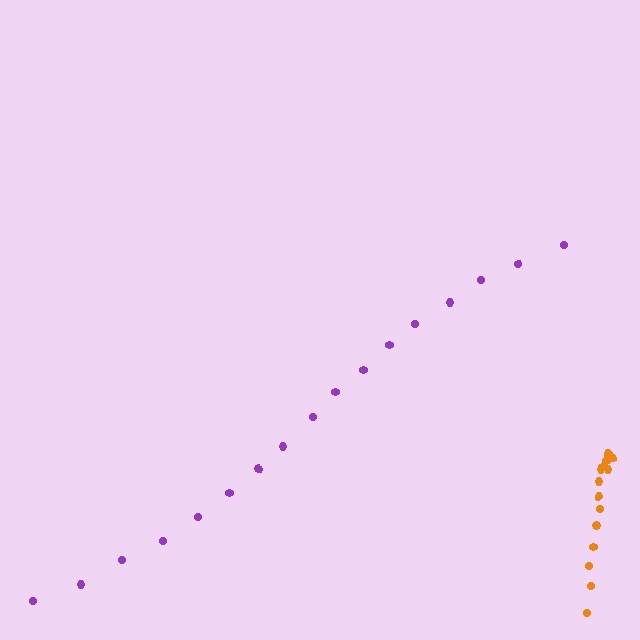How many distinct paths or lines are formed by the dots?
There are 2 distinct paths.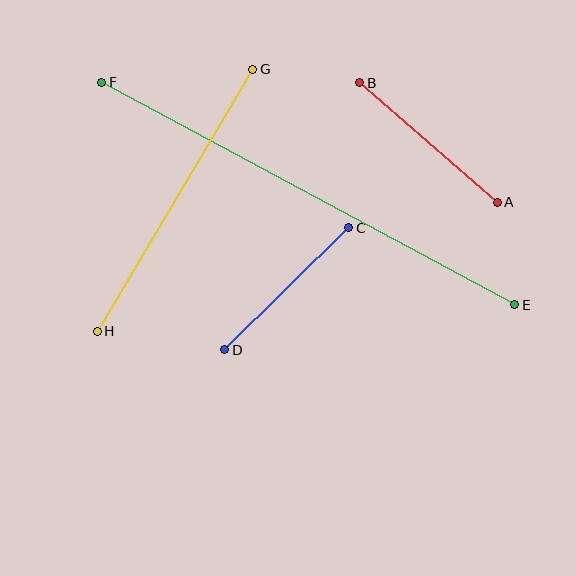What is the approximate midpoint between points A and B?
The midpoint is at approximately (429, 143) pixels.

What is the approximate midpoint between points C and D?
The midpoint is at approximately (287, 289) pixels.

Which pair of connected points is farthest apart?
Points E and F are farthest apart.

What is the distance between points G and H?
The distance is approximately 305 pixels.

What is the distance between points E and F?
The distance is approximately 469 pixels.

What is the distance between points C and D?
The distance is approximately 174 pixels.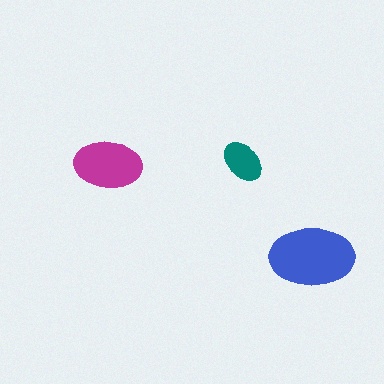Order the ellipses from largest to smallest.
the blue one, the magenta one, the teal one.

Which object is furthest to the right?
The blue ellipse is rightmost.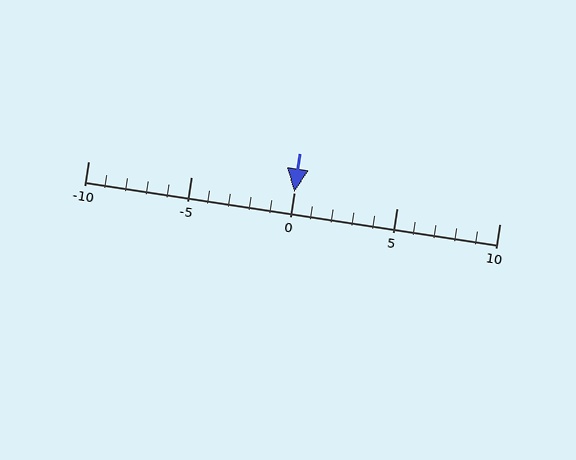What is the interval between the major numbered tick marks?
The major tick marks are spaced 5 units apart.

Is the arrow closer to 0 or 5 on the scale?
The arrow is closer to 0.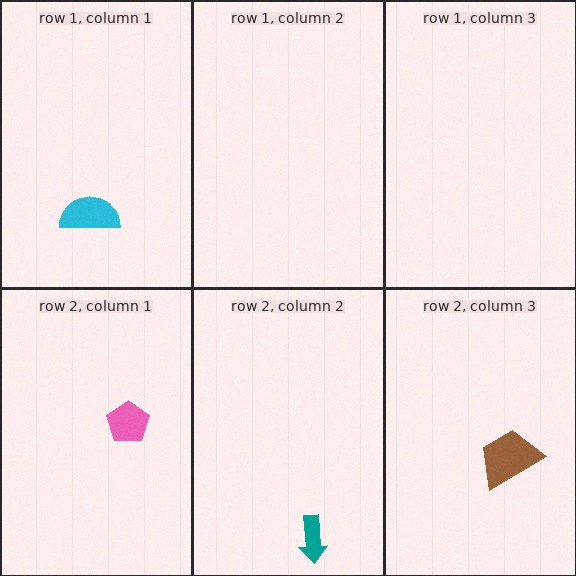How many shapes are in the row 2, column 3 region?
1.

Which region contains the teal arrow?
The row 2, column 2 region.